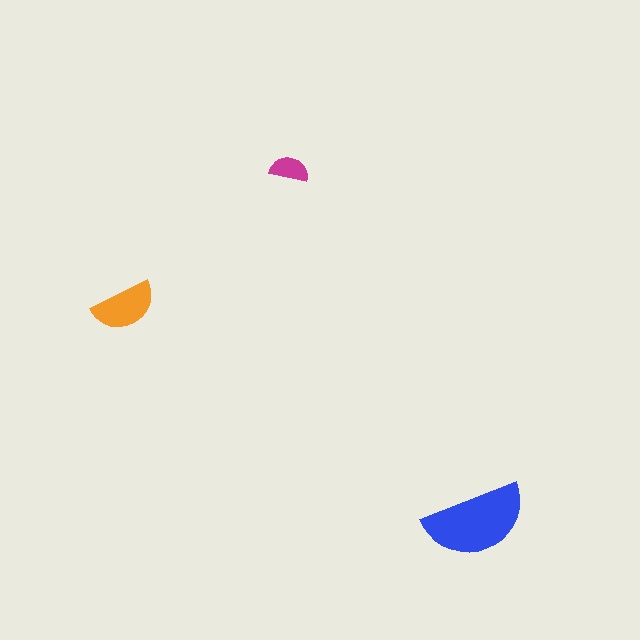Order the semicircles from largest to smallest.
the blue one, the orange one, the magenta one.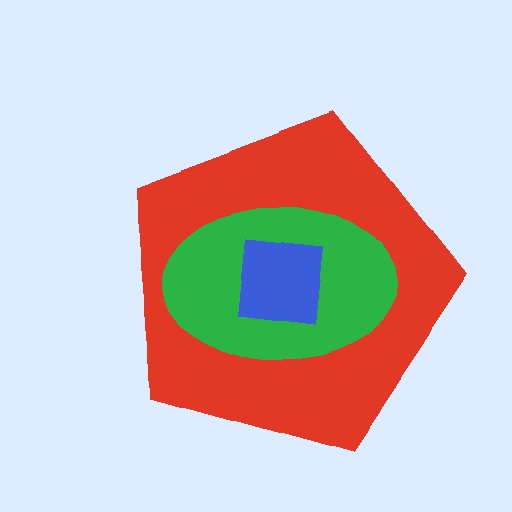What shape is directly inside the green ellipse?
The blue square.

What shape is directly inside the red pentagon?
The green ellipse.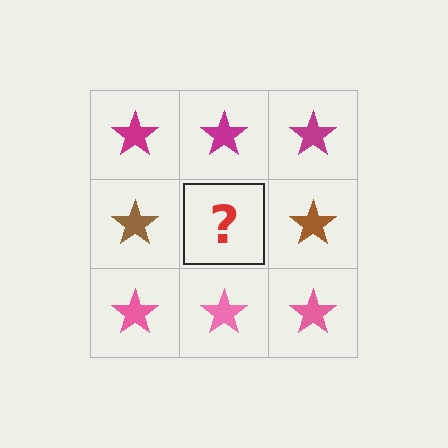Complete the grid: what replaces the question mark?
The question mark should be replaced with a brown star.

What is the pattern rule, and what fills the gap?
The rule is that each row has a consistent color. The gap should be filled with a brown star.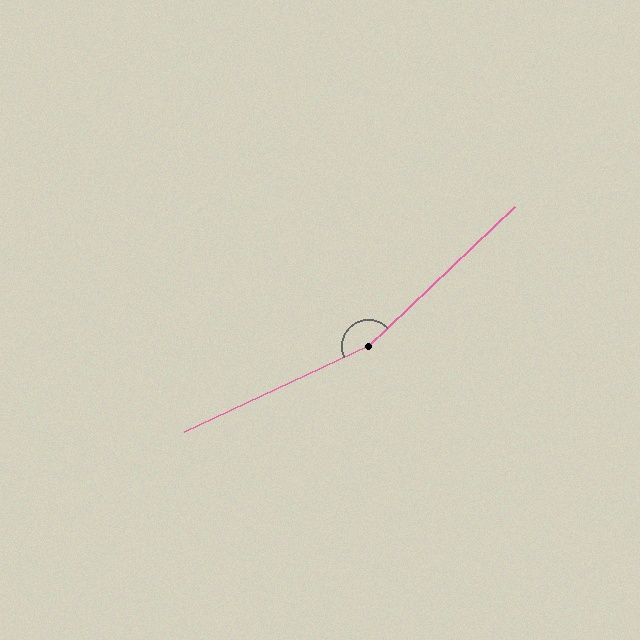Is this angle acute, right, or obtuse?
It is obtuse.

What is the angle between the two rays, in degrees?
Approximately 161 degrees.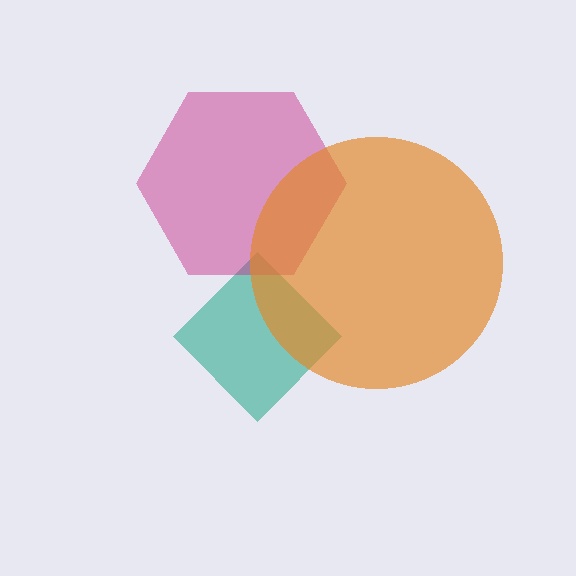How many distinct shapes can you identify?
There are 3 distinct shapes: a teal diamond, a magenta hexagon, an orange circle.